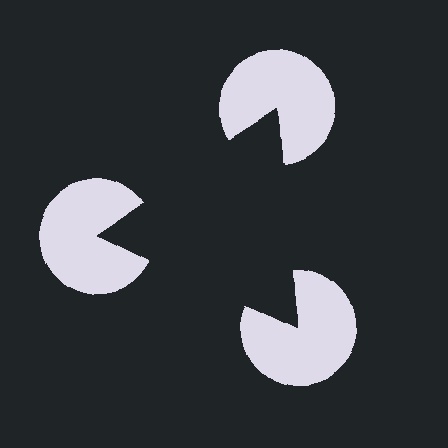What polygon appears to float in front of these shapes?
An illusory triangle — its edges are inferred from the aligned wedge cuts in the pac-man discs, not physically drawn.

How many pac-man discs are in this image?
There are 3 — one at each vertex of the illusory triangle.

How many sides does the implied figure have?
3 sides.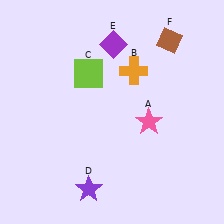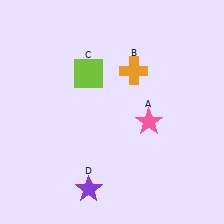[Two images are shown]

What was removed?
The brown diamond (F), the purple diamond (E) were removed in Image 2.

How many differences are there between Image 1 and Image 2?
There are 2 differences between the two images.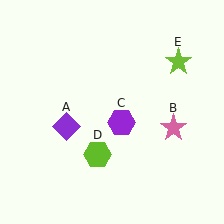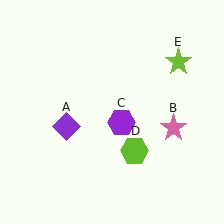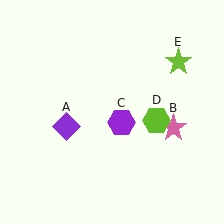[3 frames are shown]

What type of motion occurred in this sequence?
The lime hexagon (object D) rotated counterclockwise around the center of the scene.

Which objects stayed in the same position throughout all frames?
Purple diamond (object A) and pink star (object B) and purple hexagon (object C) and lime star (object E) remained stationary.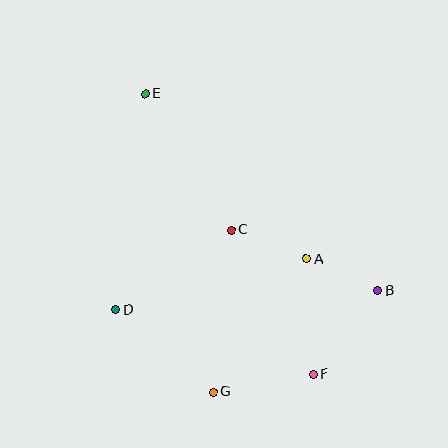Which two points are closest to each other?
Points A and B are closest to each other.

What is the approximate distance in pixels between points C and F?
The distance between C and F is approximately 166 pixels.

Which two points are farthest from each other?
Points E and F are farthest from each other.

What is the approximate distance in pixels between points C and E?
The distance between C and E is approximately 161 pixels.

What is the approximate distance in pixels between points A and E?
The distance between A and E is approximately 231 pixels.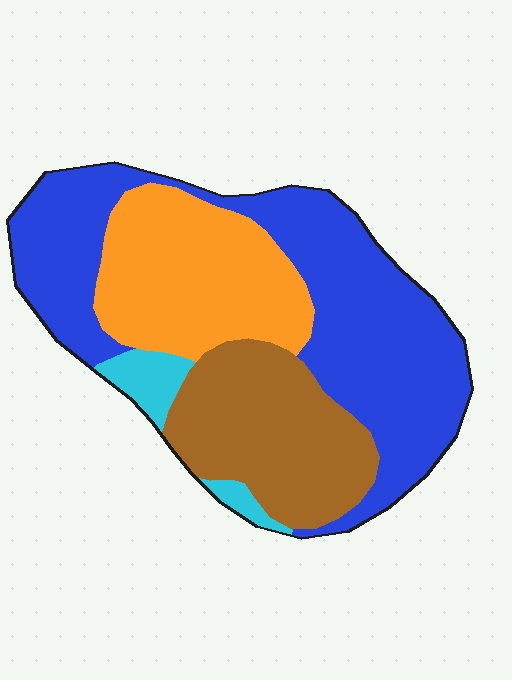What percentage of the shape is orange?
Orange covers 25% of the shape.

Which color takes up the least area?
Cyan, at roughly 5%.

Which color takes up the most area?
Blue, at roughly 45%.